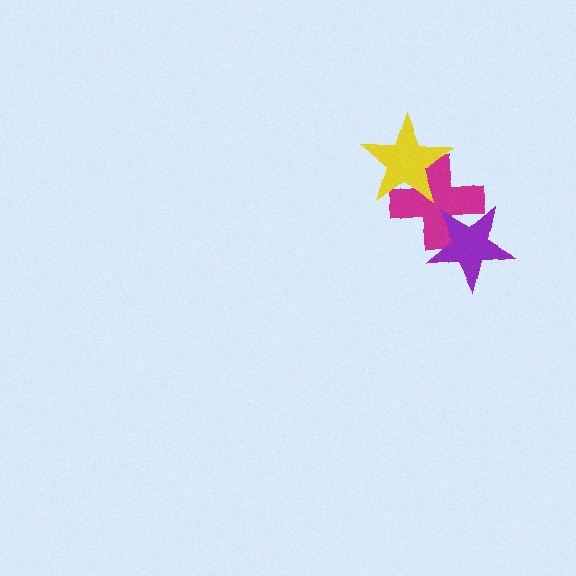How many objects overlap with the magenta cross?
2 objects overlap with the magenta cross.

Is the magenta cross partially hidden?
Yes, it is partially covered by another shape.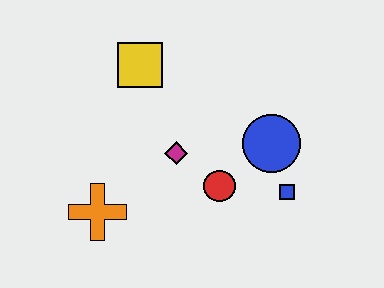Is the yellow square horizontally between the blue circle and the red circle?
No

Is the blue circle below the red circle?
No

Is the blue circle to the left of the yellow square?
No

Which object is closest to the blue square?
The blue circle is closest to the blue square.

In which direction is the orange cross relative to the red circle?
The orange cross is to the left of the red circle.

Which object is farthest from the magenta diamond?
The blue square is farthest from the magenta diamond.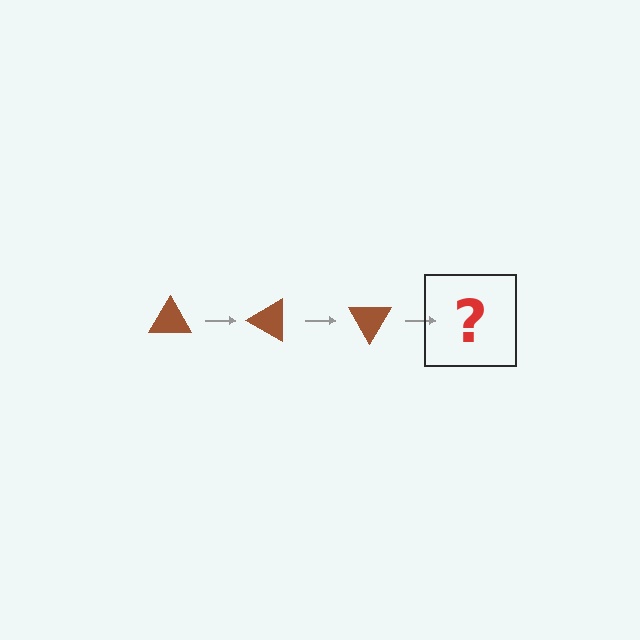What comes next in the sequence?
The next element should be a brown triangle rotated 90 degrees.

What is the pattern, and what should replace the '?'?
The pattern is that the triangle rotates 30 degrees each step. The '?' should be a brown triangle rotated 90 degrees.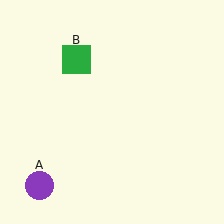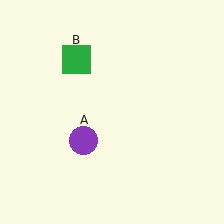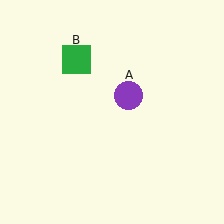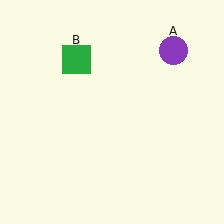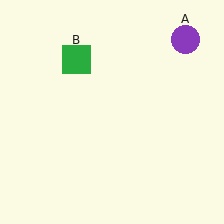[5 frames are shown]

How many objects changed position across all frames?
1 object changed position: purple circle (object A).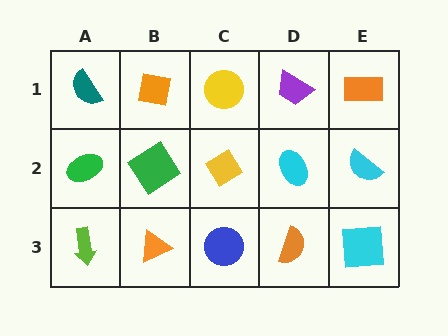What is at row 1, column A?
A teal semicircle.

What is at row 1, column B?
An orange square.